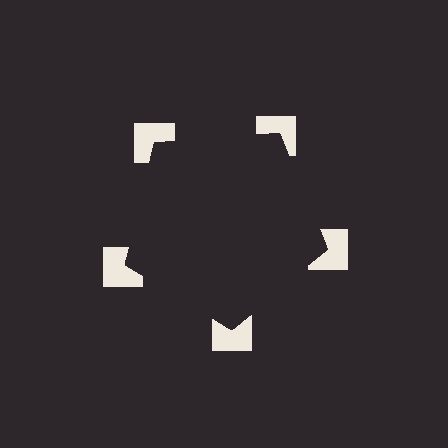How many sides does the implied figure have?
5 sides.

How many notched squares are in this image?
There are 5 — one at each vertex of the illusory pentagon.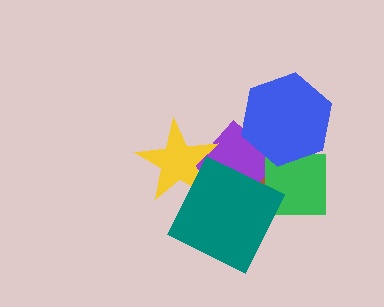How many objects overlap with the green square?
3 objects overlap with the green square.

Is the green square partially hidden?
Yes, it is partially covered by another shape.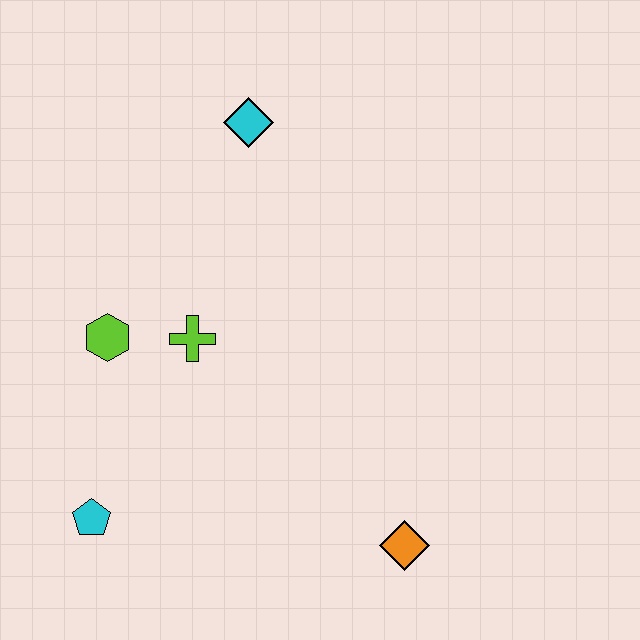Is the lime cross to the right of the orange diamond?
No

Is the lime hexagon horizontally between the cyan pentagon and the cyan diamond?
Yes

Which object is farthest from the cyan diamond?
The orange diamond is farthest from the cyan diamond.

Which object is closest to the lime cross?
The lime hexagon is closest to the lime cross.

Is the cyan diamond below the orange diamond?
No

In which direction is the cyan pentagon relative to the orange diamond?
The cyan pentagon is to the left of the orange diamond.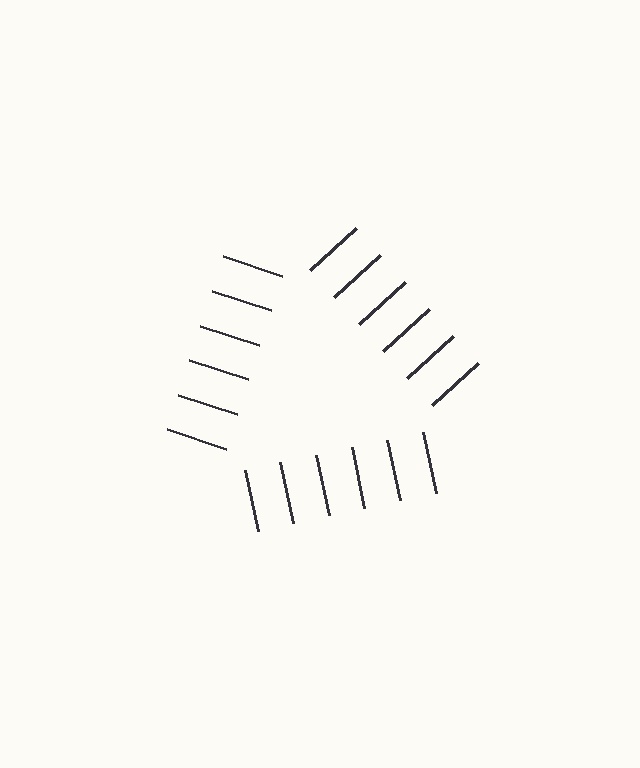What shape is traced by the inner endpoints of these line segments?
An illusory triangle — the line segments terminate on its edges but no continuous stroke is drawn.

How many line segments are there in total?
18 — 6 along each of the 3 edges.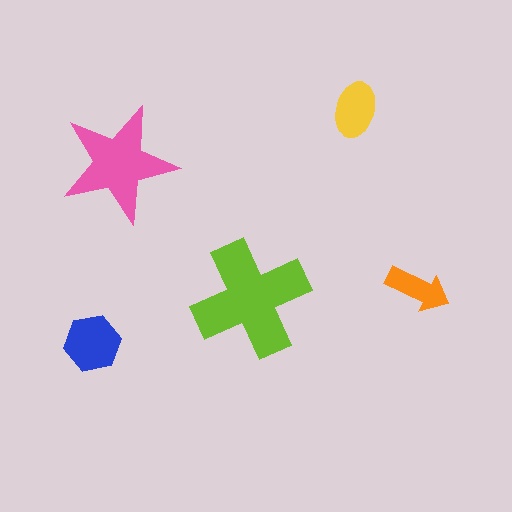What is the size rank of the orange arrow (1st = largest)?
5th.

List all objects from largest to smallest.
The lime cross, the pink star, the blue hexagon, the yellow ellipse, the orange arrow.